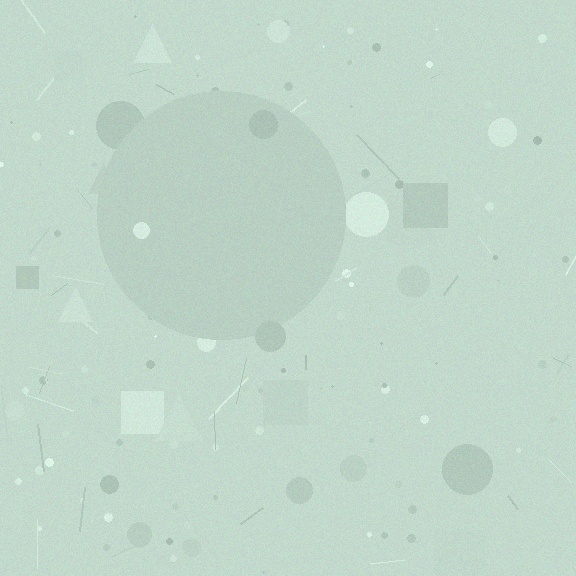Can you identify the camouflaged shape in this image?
The camouflaged shape is a circle.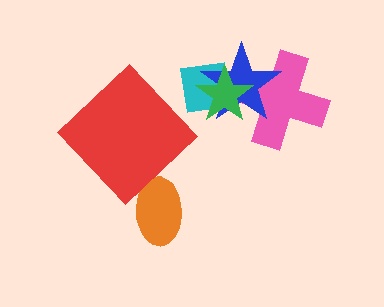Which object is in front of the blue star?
The green star is in front of the blue star.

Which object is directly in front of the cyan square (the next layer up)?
The blue star is directly in front of the cyan square.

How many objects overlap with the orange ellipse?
0 objects overlap with the orange ellipse.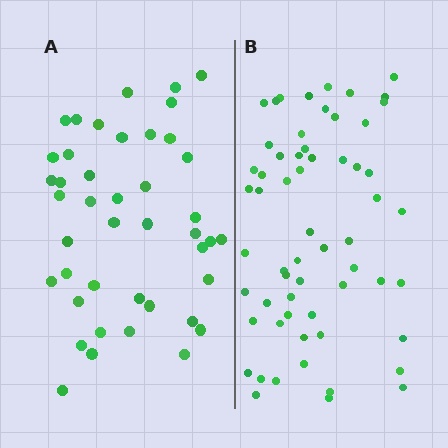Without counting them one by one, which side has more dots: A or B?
Region B (the right region) has more dots.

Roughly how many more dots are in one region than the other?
Region B has approximately 15 more dots than region A.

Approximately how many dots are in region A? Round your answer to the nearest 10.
About 40 dots. (The exact count is 43, which rounds to 40.)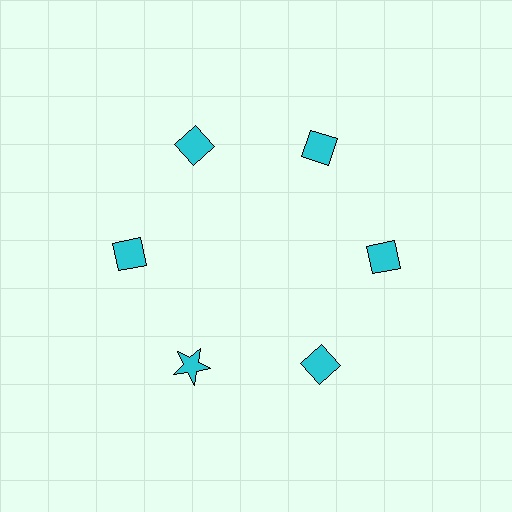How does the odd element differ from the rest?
It has a different shape: star instead of diamond.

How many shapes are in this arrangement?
There are 6 shapes arranged in a ring pattern.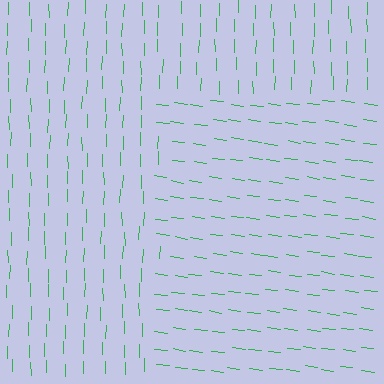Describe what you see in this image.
The image is filled with small green line segments. A rectangle region in the image has lines oriented differently from the surrounding lines, creating a visible texture boundary.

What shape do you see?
I see a rectangle.